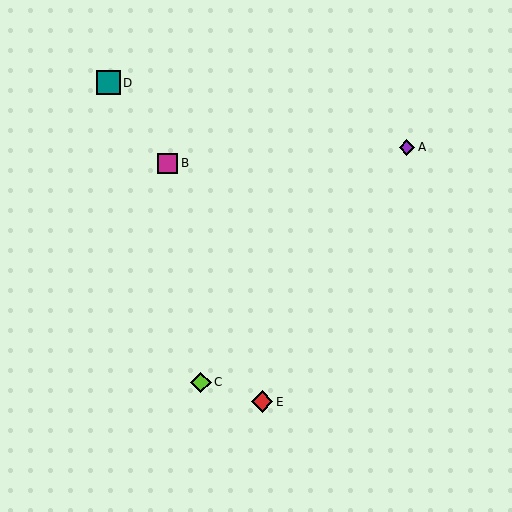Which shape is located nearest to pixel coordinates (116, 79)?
The teal square (labeled D) at (108, 83) is nearest to that location.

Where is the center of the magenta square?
The center of the magenta square is at (168, 163).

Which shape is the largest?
The teal square (labeled D) is the largest.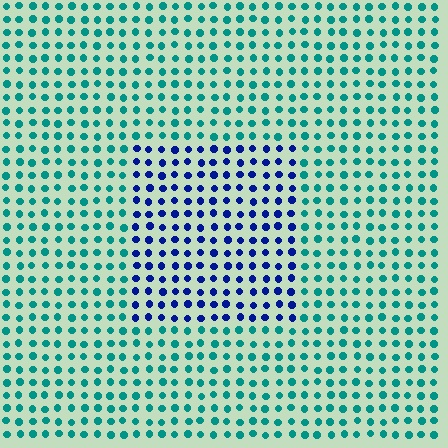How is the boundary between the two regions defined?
The boundary is defined purely by a slight shift in hue (about 57 degrees). Spacing, size, and orientation are identical on both sides.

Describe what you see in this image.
The image is filled with small teal elements in a uniform arrangement. A rectangle-shaped region is visible where the elements are tinted to a slightly different hue, forming a subtle color boundary.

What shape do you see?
I see a rectangle.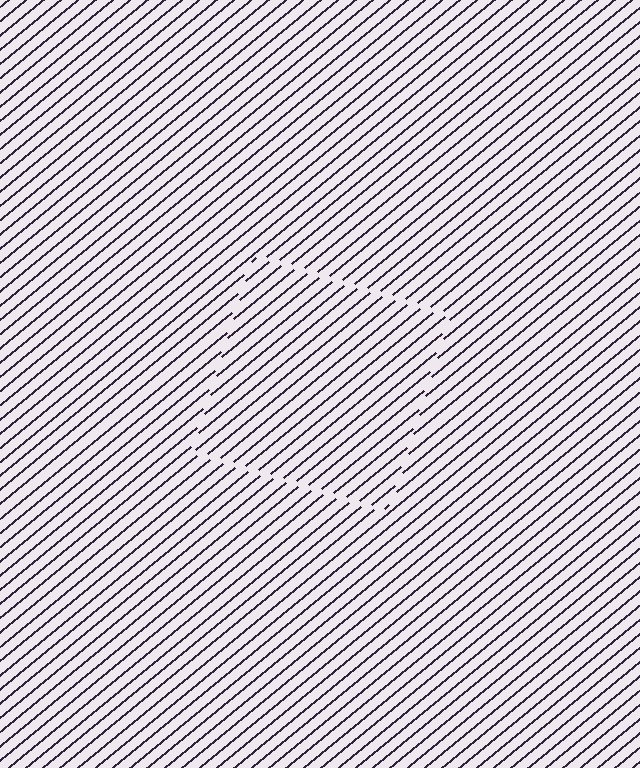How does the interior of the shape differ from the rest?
The interior of the shape contains the same grating, shifted by half a period — the contour is defined by the phase discontinuity where line-ends from the inner and outer gratings abut.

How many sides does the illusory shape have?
4 sides — the line-ends trace a square.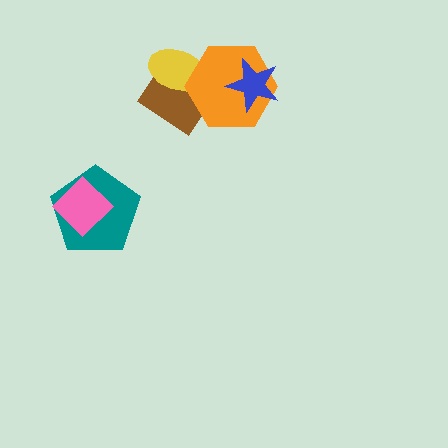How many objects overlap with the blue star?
1 object overlaps with the blue star.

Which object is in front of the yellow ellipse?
The orange hexagon is in front of the yellow ellipse.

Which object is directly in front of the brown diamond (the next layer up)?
The yellow ellipse is directly in front of the brown diamond.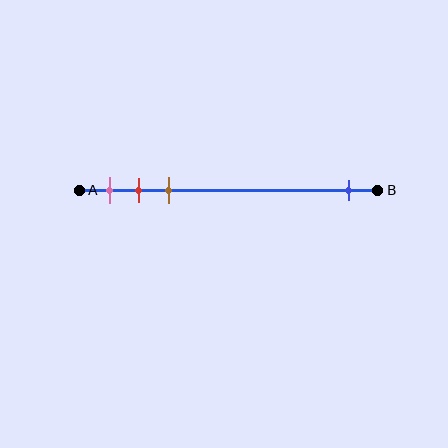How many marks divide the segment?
There are 4 marks dividing the segment.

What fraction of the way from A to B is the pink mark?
The pink mark is approximately 10% (0.1) of the way from A to B.